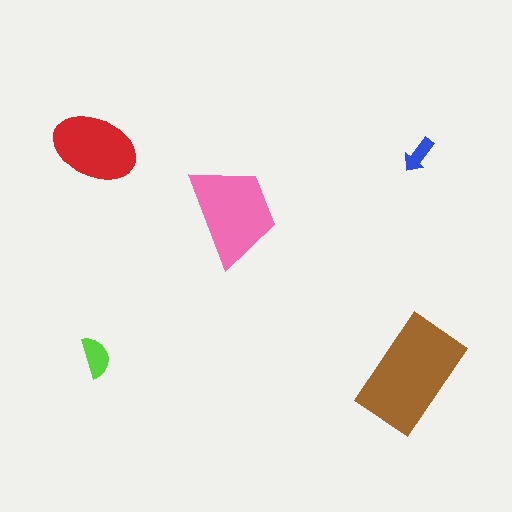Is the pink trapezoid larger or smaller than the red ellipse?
Larger.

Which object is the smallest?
The blue arrow.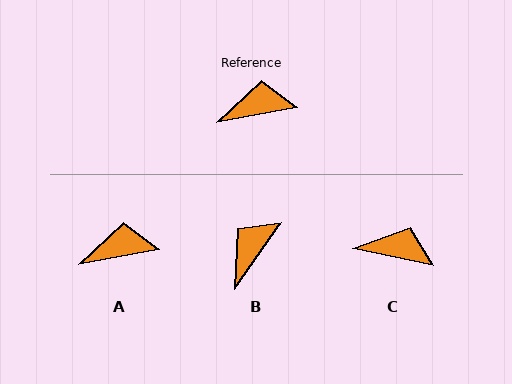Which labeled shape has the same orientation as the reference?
A.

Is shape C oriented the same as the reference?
No, it is off by about 22 degrees.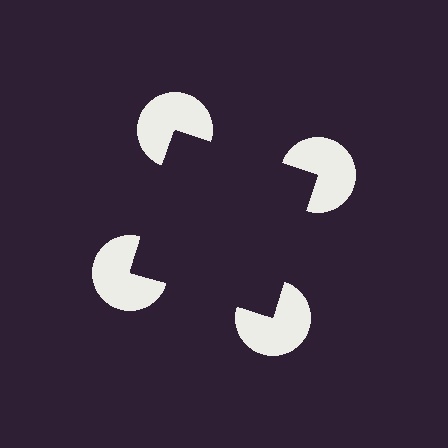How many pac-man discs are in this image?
There are 4 — one at each vertex of the illusory square.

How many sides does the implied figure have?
4 sides.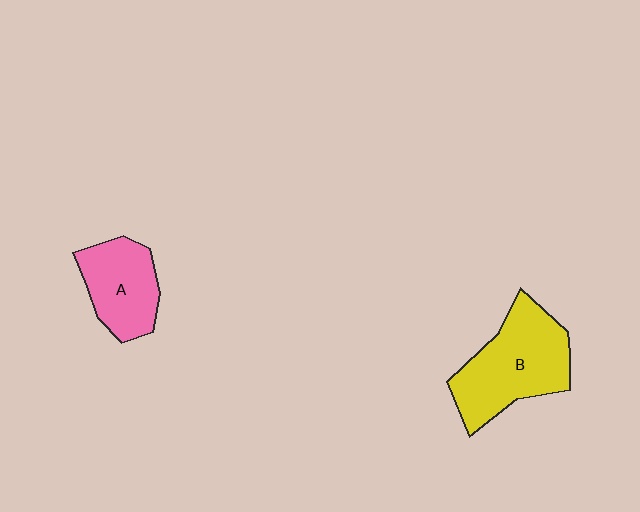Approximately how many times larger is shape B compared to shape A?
Approximately 1.5 times.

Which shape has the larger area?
Shape B (yellow).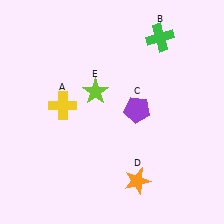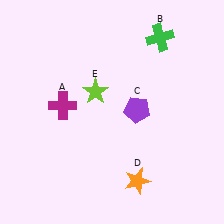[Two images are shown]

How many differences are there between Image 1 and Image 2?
There is 1 difference between the two images.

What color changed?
The cross (A) changed from yellow in Image 1 to magenta in Image 2.